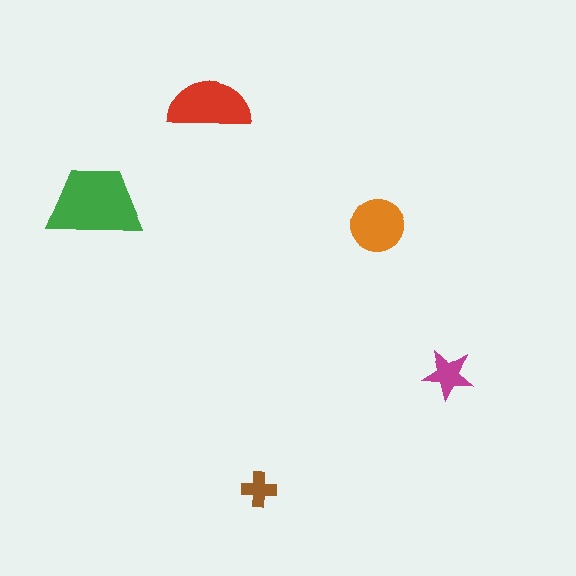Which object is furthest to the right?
The magenta star is rightmost.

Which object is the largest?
The green trapezoid.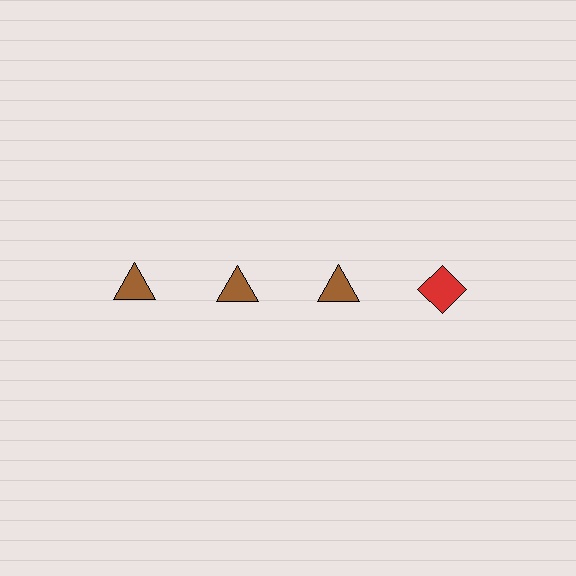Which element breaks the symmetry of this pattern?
The red diamond in the top row, second from right column breaks the symmetry. All other shapes are brown triangles.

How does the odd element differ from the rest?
It differs in both color (red instead of brown) and shape (diamond instead of triangle).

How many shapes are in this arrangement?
There are 4 shapes arranged in a grid pattern.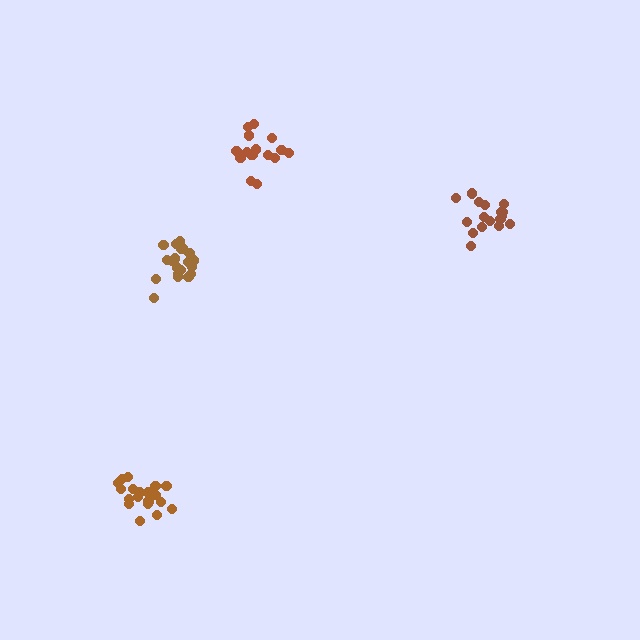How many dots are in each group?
Group 1: 19 dots, Group 2: 17 dots, Group 3: 20 dots, Group 4: 17 dots (73 total).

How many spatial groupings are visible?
There are 4 spatial groupings.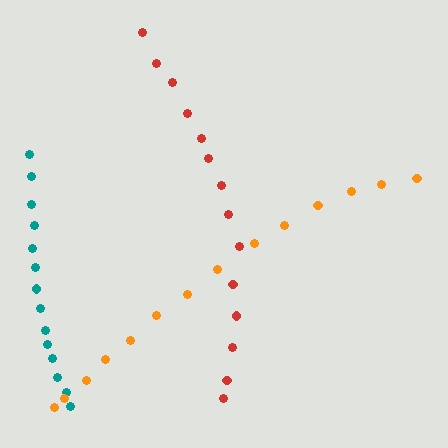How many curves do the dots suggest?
There are 3 distinct paths.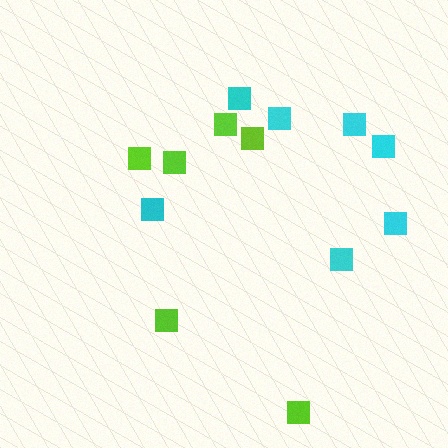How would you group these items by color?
There are 2 groups: one group of cyan squares (7) and one group of lime squares (6).